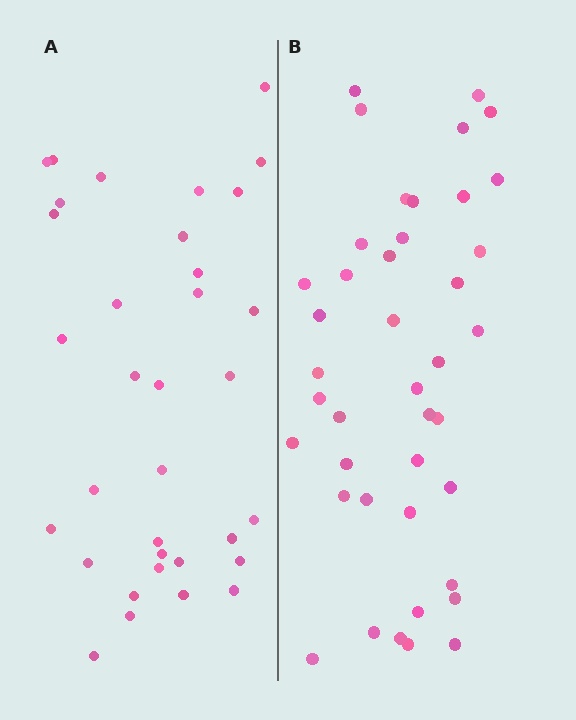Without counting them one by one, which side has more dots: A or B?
Region B (the right region) has more dots.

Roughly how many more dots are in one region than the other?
Region B has roughly 8 or so more dots than region A.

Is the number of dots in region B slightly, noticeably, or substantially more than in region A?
Region B has only slightly more — the two regions are fairly close. The ratio is roughly 1.2 to 1.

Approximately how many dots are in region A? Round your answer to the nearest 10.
About 30 dots. (The exact count is 34, which rounds to 30.)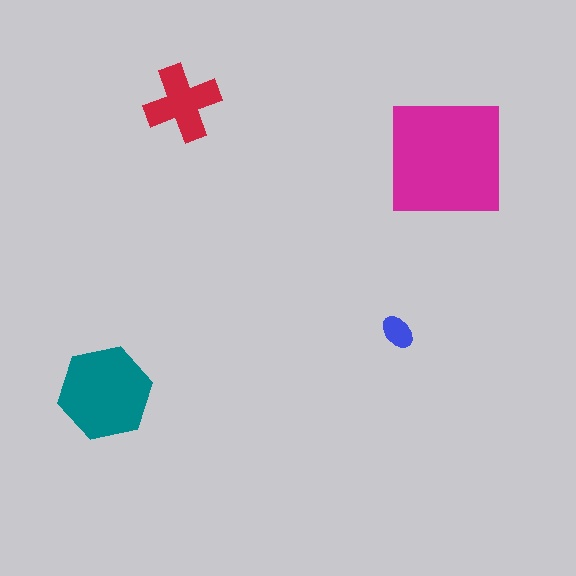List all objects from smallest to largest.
The blue ellipse, the red cross, the teal hexagon, the magenta square.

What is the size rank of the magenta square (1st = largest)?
1st.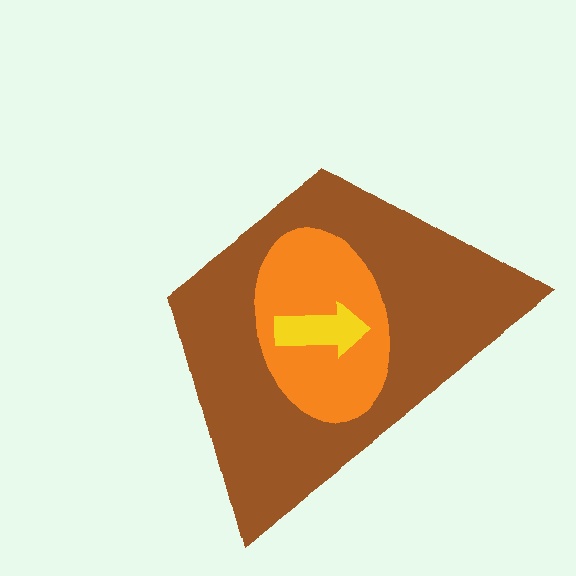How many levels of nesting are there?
3.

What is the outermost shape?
The brown trapezoid.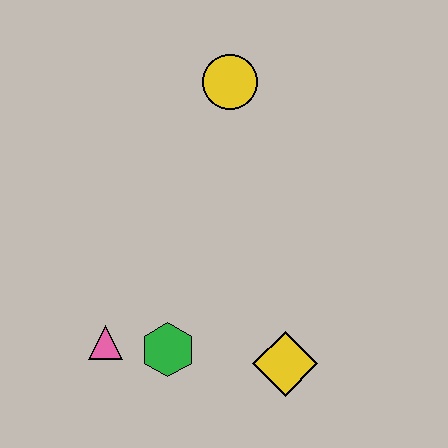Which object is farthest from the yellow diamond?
The yellow circle is farthest from the yellow diamond.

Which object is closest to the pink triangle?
The green hexagon is closest to the pink triangle.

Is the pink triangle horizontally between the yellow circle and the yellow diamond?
No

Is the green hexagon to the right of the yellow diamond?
No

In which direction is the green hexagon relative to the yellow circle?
The green hexagon is below the yellow circle.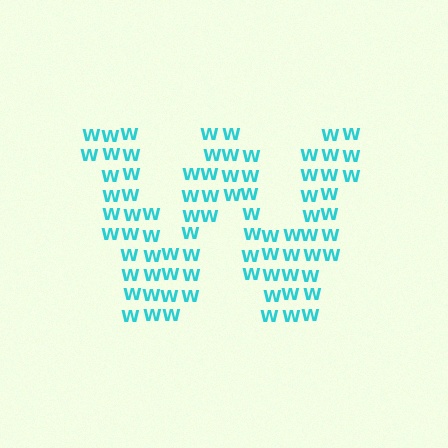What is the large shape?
The large shape is the letter W.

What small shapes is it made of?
It is made of small letter W's.